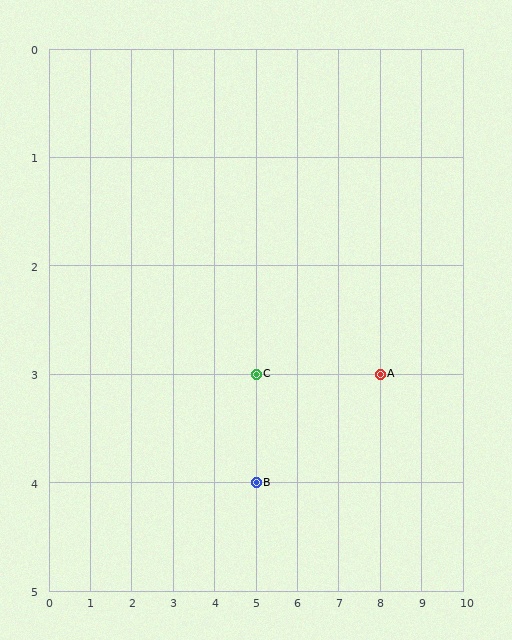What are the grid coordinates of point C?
Point C is at grid coordinates (5, 3).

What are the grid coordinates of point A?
Point A is at grid coordinates (8, 3).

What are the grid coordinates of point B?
Point B is at grid coordinates (5, 4).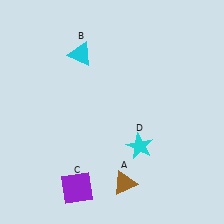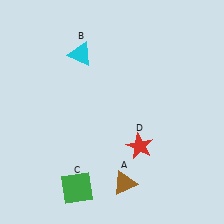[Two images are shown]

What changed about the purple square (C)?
In Image 1, C is purple. In Image 2, it changed to green.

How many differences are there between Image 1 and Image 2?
There are 2 differences between the two images.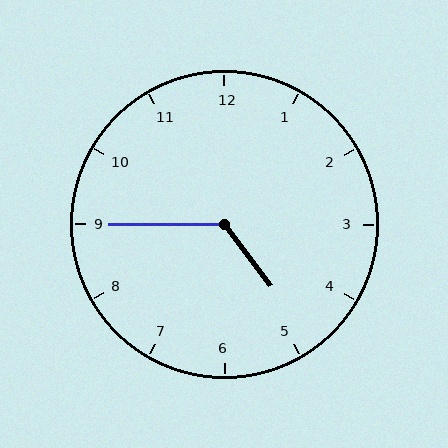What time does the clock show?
4:45.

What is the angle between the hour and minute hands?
Approximately 128 degrees.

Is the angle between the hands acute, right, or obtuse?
It is obtuse.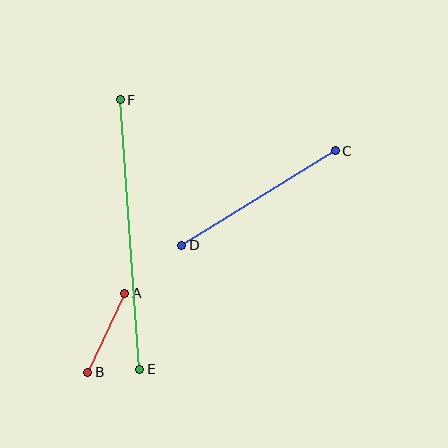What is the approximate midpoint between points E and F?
The midpoint is at approximately (130, 235) pixels.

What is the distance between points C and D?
The distance is approximately 180 pixels.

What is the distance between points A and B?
The distance is approximately 87 pixels.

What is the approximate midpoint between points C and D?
The midpoint is at approximately (259, 198) pixels.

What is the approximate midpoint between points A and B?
The midpoint is at approximately (106, 333) pixels.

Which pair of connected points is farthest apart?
Points E and F are farthest apart.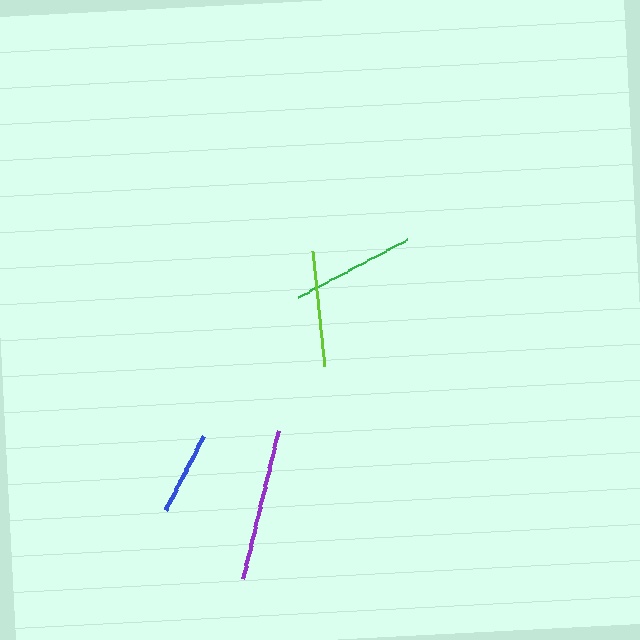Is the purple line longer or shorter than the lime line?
The purple line is longer than the lime line.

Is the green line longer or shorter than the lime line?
The green line is longer than the lime line.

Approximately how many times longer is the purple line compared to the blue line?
The purple line is approximately 1.8 times the length of the blue line.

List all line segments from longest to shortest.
From longest to shortest: purple, green, lime, blue.